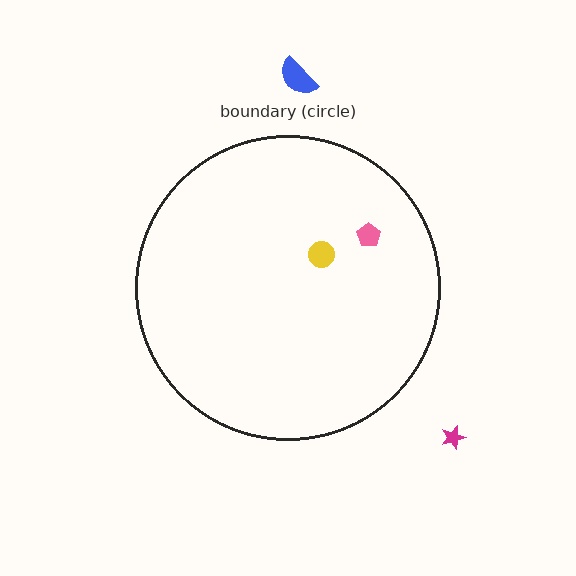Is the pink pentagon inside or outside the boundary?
Inside.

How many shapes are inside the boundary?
2 inside, 2 outside.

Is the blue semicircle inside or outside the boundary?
Outside.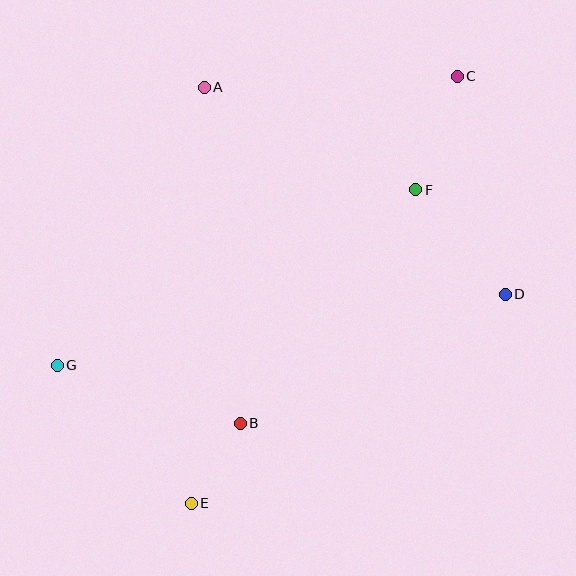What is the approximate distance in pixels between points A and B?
The distance between A and B is approximately 338 pixels.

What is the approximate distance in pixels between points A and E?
The distance between A and E is approximately 416 pixels.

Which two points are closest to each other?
Points B and E are closest to each other.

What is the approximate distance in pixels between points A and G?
The distance between A and G is approximately 314 pixels.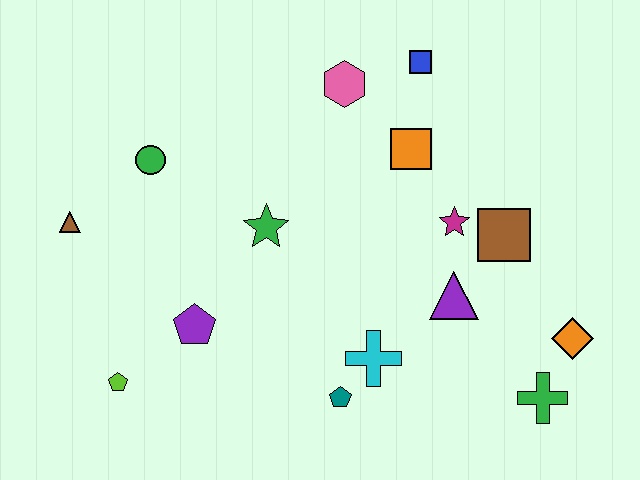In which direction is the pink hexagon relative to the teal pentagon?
The pink hexagon is above the teal pentagon.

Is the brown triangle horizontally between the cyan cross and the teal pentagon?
No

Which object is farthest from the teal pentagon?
The blue square is farthest from the teal pentagon.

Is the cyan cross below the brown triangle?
Yes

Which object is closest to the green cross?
The orange diamond is closest to the green cross.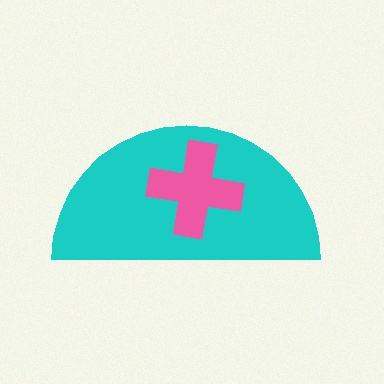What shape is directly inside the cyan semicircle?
The pink cross.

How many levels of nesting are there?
2.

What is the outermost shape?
The cyan semicircle.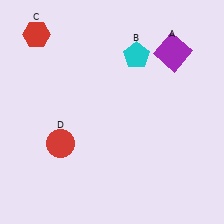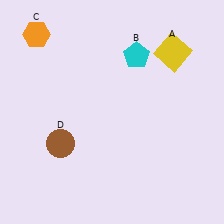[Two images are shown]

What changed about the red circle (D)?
In Image 1, D is red. In Image 2, it changed to brown.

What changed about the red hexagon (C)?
In Image 1, C is red. In Image 2, it changed to orange.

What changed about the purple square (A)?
In Image 1, A is purple. In Image 2, it changed to yellow.